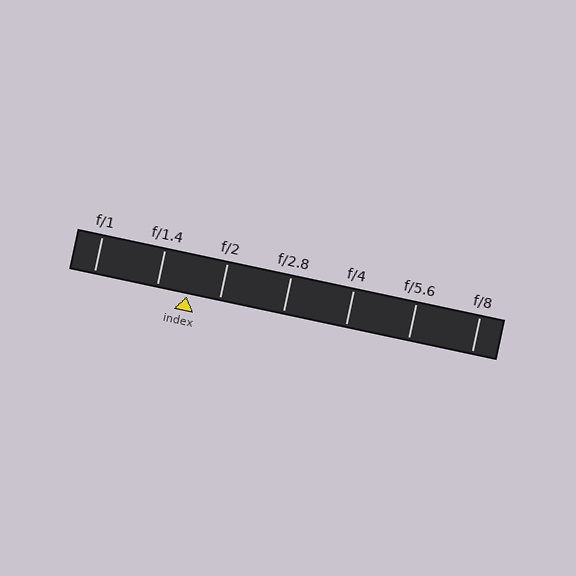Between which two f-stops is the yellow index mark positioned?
The index mark is between f/1.4 and f/2.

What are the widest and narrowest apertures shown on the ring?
The widest aperture shown is f/1 and the narrowest is f/8.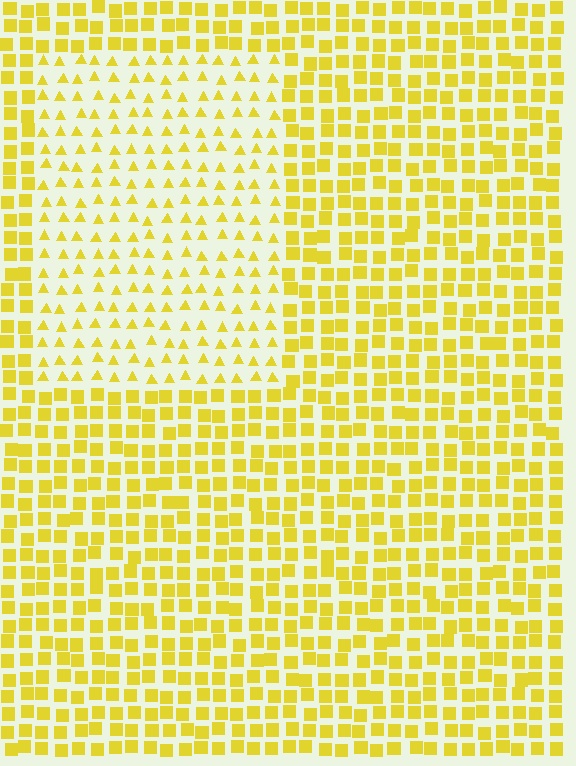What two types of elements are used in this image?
The image uses triangles inside the rectangle region and squares outside it.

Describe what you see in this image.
The image is filled with small yellow elements arranged in a uniform grid. A rectangle-shaped region contains triangles, while the surrounding area contains squares. The boundary is defined purely by the change in element shape.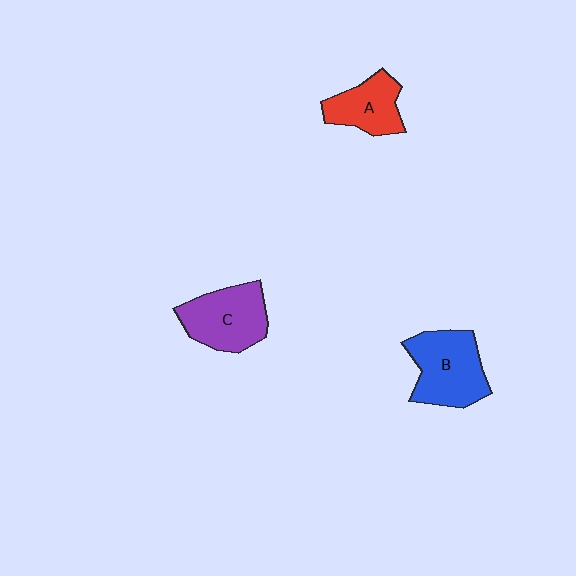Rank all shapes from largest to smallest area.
From largest to smallest: B (blue), C (purple), A (red).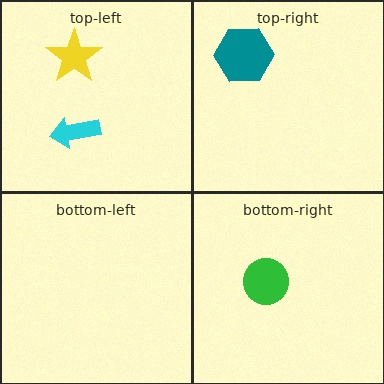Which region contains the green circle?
The bottom-right region.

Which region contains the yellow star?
The top-left region.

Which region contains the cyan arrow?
The top-left region.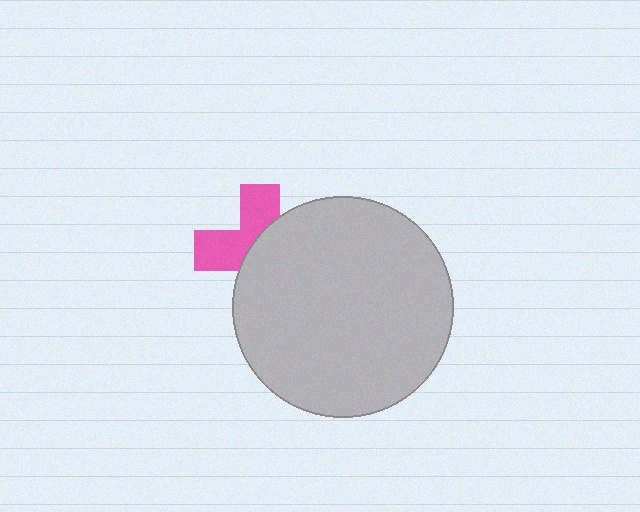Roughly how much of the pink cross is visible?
A small part of it is visible (roughly 44%).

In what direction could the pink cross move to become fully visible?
The pink cross could move left. That would shift it out from behind the light gray circle entirely.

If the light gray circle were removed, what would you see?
You would see the complete pink cross.